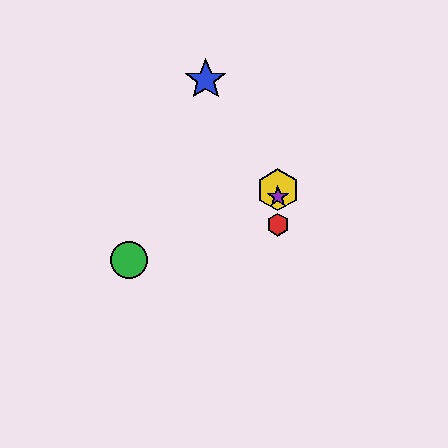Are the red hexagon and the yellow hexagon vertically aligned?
Yes, both are at x≈278.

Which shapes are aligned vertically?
The red hexagon, the yellow hexagon, the purple star are aligned vertically.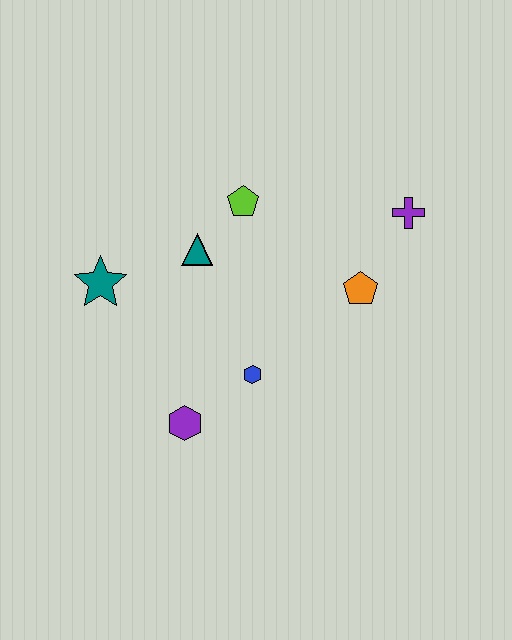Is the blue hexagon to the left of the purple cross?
Yes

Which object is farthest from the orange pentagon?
The teal star is farthest from the orange pentagon.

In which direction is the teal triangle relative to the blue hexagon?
The teal triangle is above the blue hexagon.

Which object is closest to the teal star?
The teal triangle is closest to the teal star.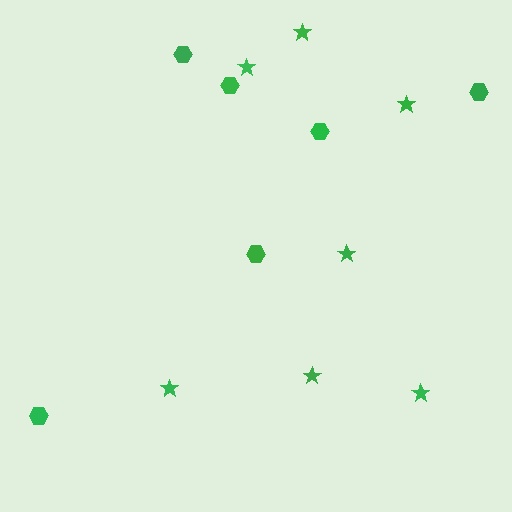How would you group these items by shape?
There are 2 groups: one group of stars (7) and one group of hexagons (6).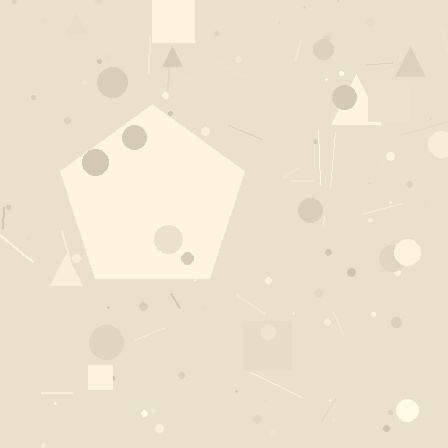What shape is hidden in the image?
A pentagon is hidden in the image.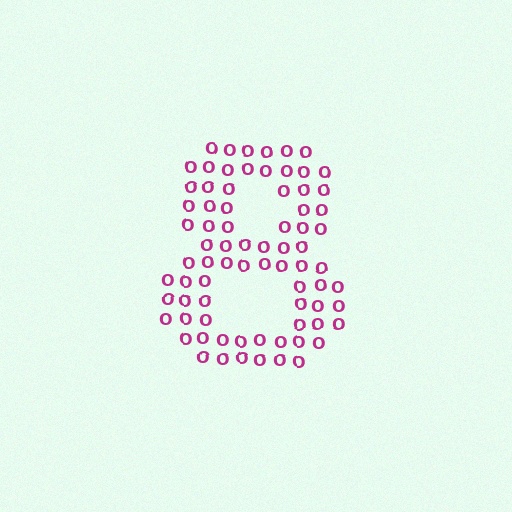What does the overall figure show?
The overall figure shows the digit 8.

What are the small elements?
The small elements are letter O's.